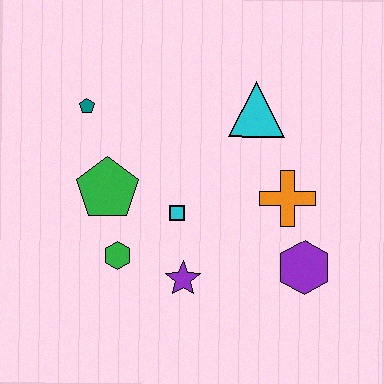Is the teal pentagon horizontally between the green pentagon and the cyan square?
No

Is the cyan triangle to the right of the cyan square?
Yes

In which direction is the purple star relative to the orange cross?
The purple star is to the left of the orange cross.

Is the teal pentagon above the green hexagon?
Yes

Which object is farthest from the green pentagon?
The purple hexagon is farthest from the green pentagon.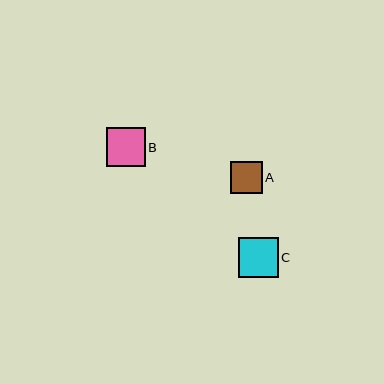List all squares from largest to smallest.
From largest to smallest: C, B, A.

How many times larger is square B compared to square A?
Square B is approximately 1.2 times the size of square A.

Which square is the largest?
Square C is the largest with a size of approximately 40 pixels.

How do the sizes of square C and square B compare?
Square C and square B are approximately the same size.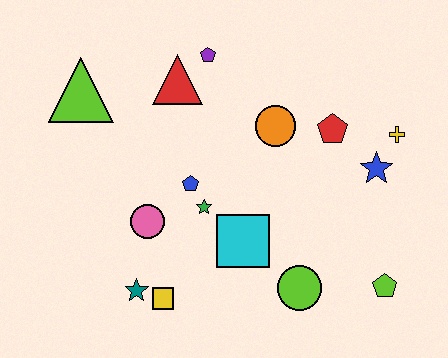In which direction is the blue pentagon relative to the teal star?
The blue pentagon is above the teal star.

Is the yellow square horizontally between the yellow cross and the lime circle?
No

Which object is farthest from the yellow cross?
The lime triangle is farthest from the yellow cross.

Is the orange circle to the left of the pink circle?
No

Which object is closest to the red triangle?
The purple pentagon is closest to the red triangle.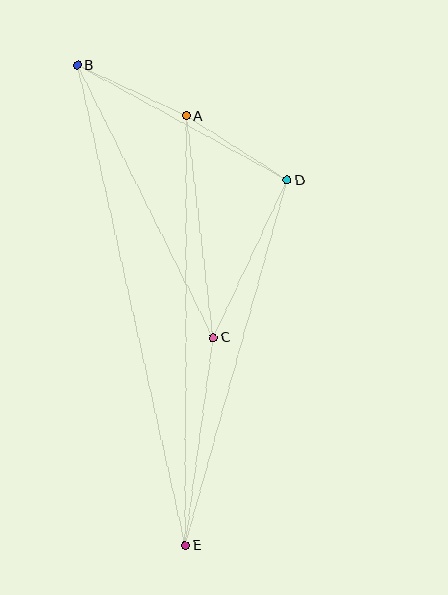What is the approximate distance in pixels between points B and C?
The distance between B and C is approximately 304 pixels.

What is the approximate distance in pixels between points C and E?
The distance between C and E is approximately 210 pixels.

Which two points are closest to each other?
Points A and D are closest to each other.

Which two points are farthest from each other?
Points B and E are farthest from each other.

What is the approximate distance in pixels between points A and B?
The distance between A and B is approximately 120 pixels.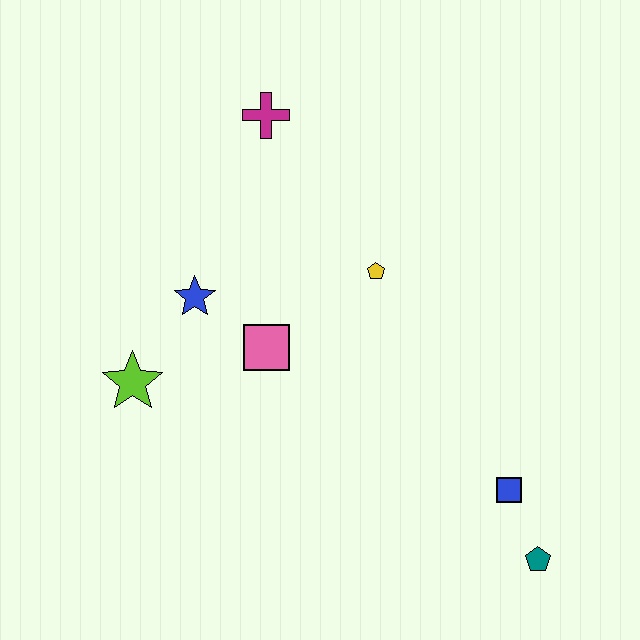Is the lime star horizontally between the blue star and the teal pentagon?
No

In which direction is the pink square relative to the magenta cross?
The pink square is below the magenta cross.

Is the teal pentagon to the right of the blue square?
Yes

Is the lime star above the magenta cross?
No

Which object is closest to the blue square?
The teal pentagon is closest to the blue square.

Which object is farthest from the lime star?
The teal pentagon is farthest from the lime star.